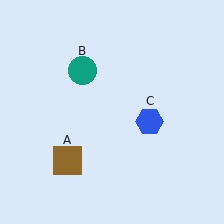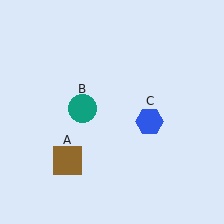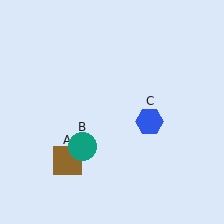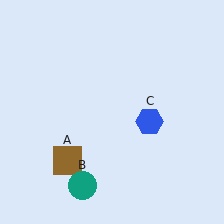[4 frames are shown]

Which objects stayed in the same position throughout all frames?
Brown square (object A) and blue hexagon (object C) remained stationary.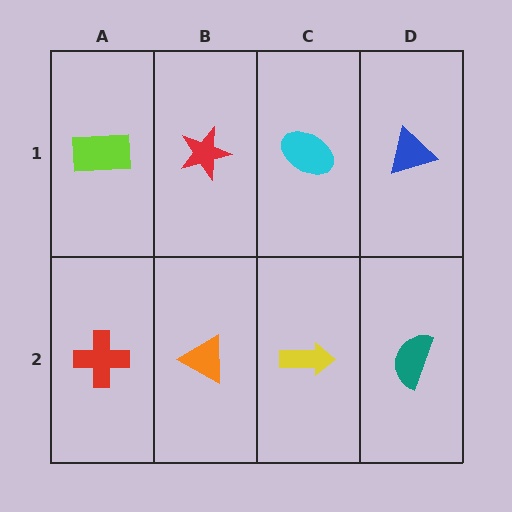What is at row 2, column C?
A yellow arrow.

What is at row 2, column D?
A teal semicircle.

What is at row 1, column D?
A blue triangle.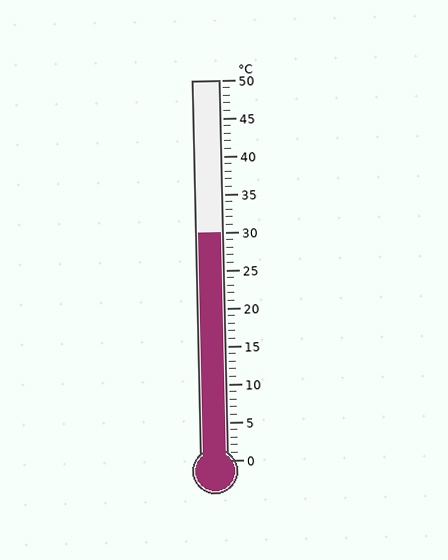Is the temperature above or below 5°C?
The temperature is above 5°C.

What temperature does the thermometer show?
The thermometer shows approximately 30°C.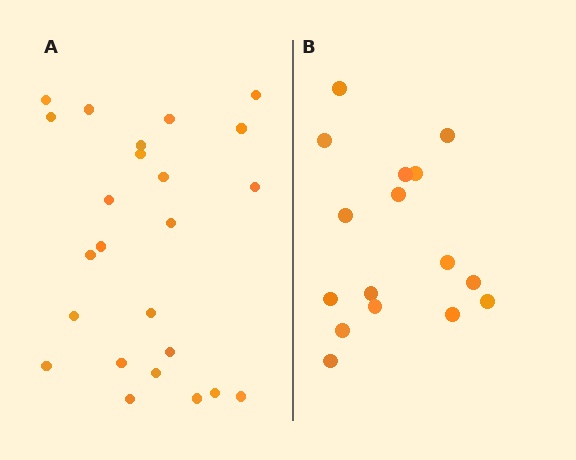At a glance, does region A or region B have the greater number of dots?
Region A (the left region) has more dots.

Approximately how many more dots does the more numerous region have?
Region A has roughly 8 or so more dots than region B.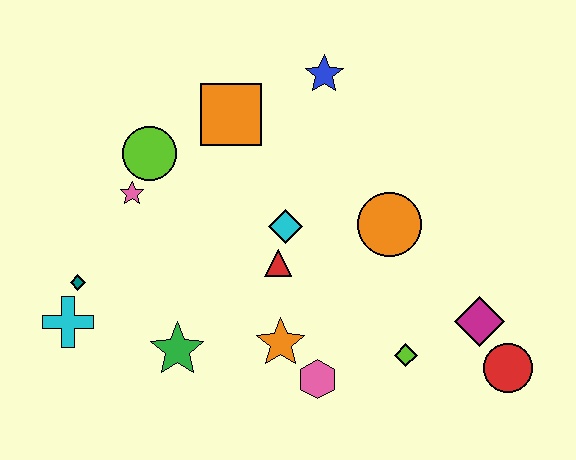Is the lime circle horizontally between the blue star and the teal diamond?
Yes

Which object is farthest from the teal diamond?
The red circle is farthest from the teal diamond.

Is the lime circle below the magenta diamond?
No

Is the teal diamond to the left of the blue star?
Yes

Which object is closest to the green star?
The orange star is closest to the green star.